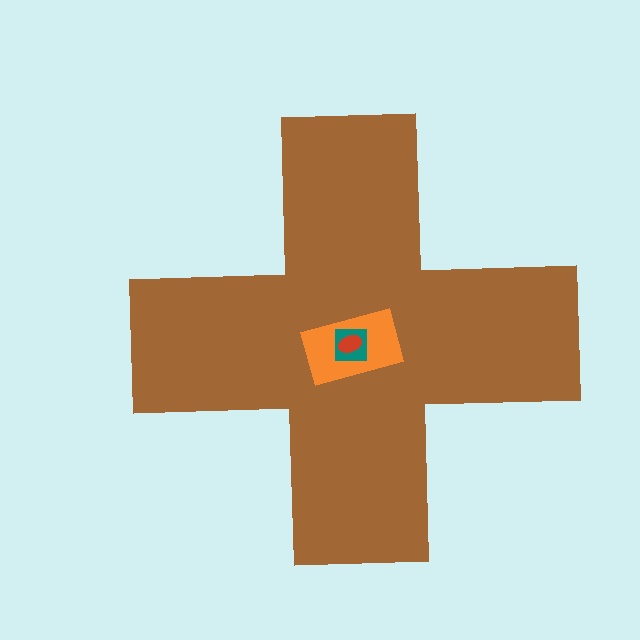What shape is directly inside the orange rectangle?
The teal square.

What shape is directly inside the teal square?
The red ellipse.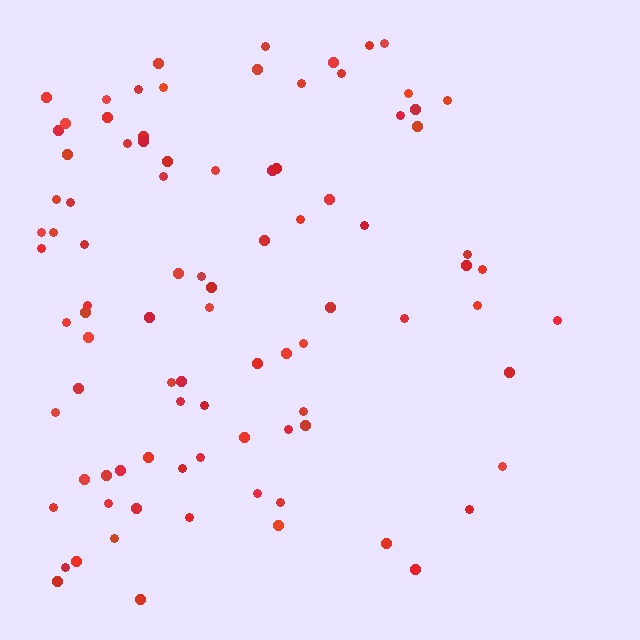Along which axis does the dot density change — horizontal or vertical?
Horizontal.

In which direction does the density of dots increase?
From right to left, with the left side densest.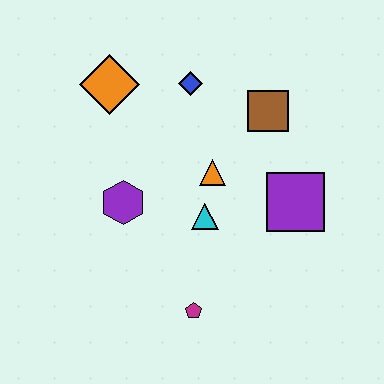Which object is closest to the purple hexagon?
The cyan triangle is closest to the purple hexagon.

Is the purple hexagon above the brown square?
No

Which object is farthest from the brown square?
The magenta pentagon is farthest from the brown square.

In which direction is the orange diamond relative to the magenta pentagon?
The orange diamond is above the magenta pentagon.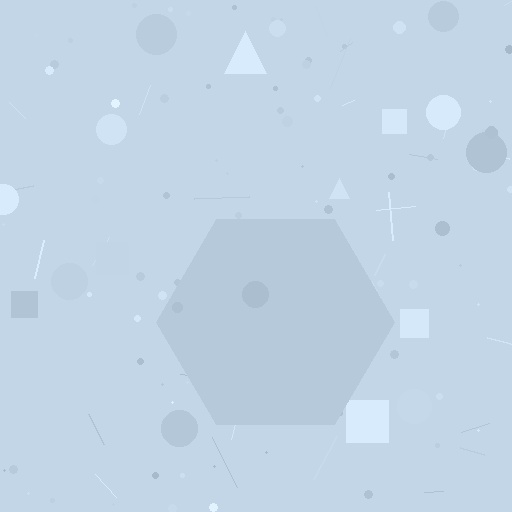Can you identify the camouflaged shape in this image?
The camouflaged shape is a hexagon.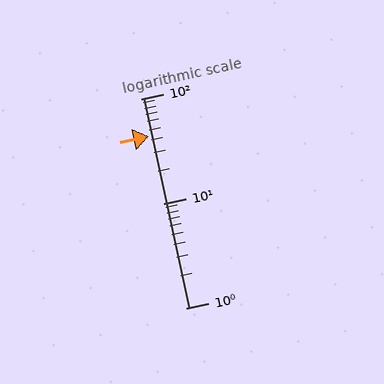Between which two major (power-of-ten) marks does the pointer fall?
The pointer is between 10 and 100.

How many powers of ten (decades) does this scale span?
The scale spans 2 decades, from 1 to 100.